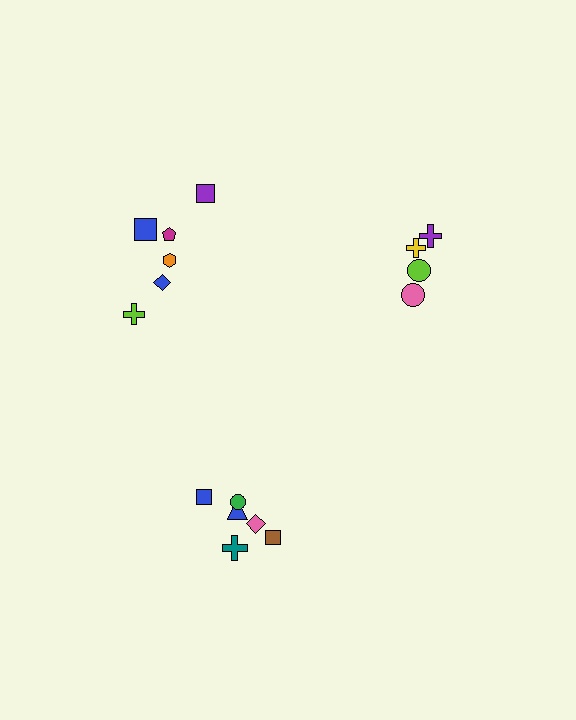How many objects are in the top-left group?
There are 6 objects.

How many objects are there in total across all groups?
There are 16 objects.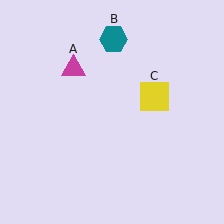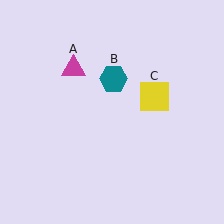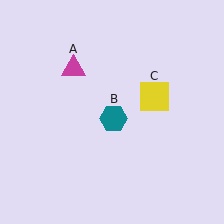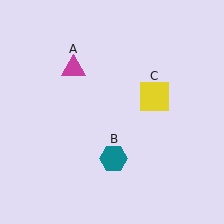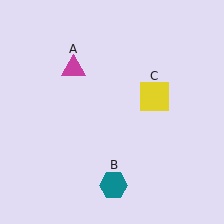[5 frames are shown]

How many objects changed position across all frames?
1 object changed position: teal hexagon (object B).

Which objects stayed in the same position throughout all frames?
Magenta triangle (object A) and yellow square (object C) remained stationary.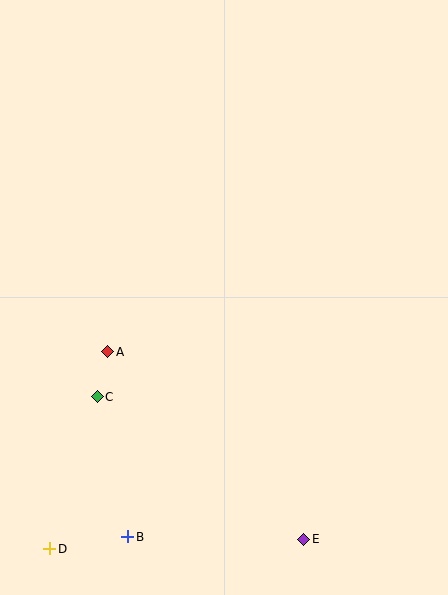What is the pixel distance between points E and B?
The distance between E and B is 176 pixels.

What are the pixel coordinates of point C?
Point C is at (97, 397).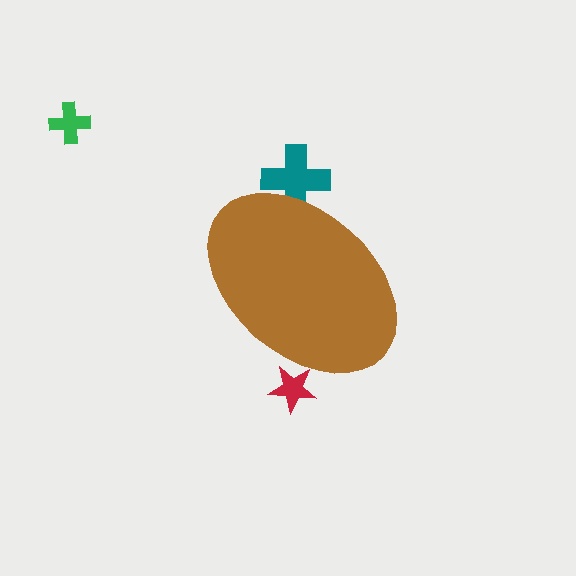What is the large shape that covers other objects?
A brown ellipse.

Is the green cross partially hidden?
No, the green cross is fully visible.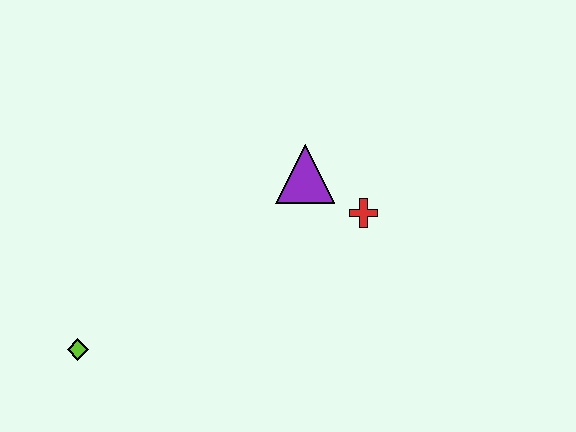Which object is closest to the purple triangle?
The red cross is closest to the purple triangle.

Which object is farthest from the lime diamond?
The red cross is farthest from the lime diamond.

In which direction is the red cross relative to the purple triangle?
The red cross is to the right of the purple triangle.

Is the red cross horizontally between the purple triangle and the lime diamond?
No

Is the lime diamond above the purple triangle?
No